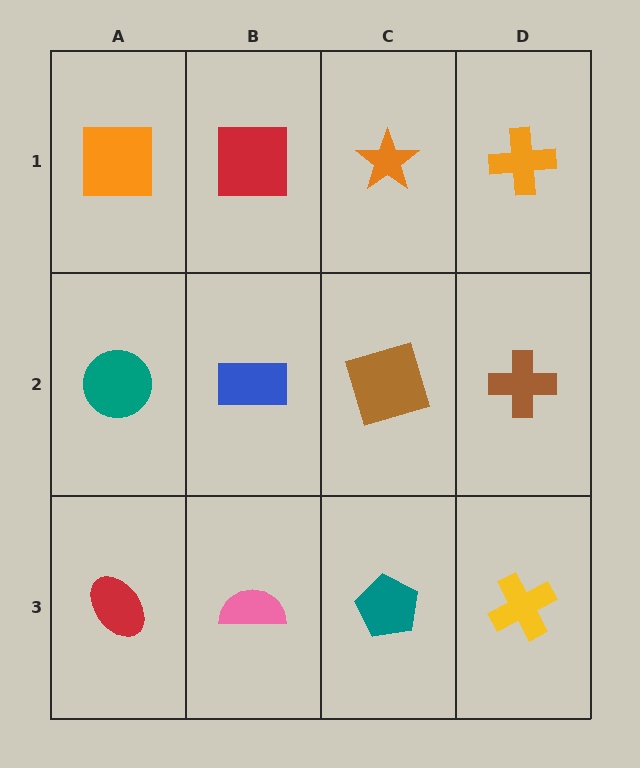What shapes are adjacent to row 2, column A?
An orange square (row 1, column A), a red ellipse (row 3, column A), a blue rectangle (row 2, column B).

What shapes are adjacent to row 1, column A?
A teal circle (row 2, column A), a red square (row 1, column B).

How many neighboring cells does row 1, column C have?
3.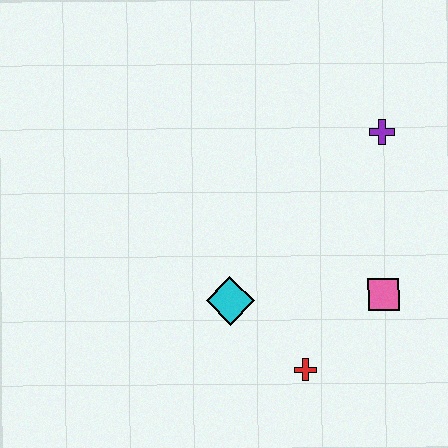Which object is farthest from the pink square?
The purple cross is farthest from the pink square.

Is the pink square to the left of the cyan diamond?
No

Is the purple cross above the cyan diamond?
Yes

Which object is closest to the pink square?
The red cross is closest to the pink square.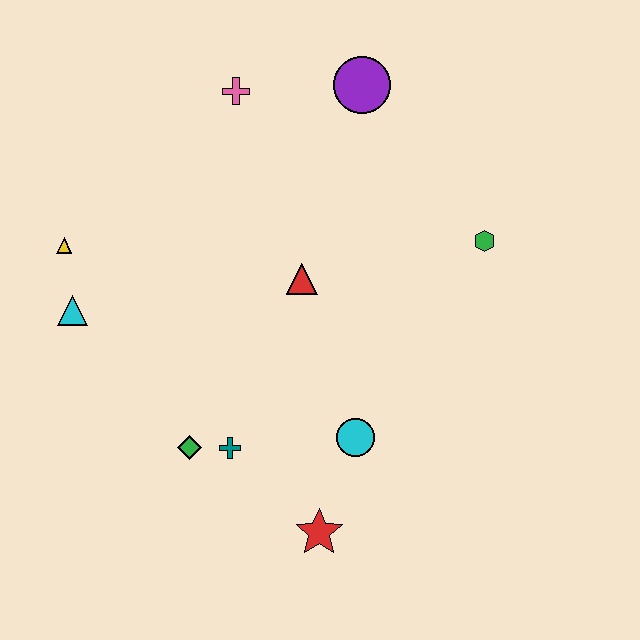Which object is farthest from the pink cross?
The red star is farthest from the pink cross.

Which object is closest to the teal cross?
The green diamond is closest to the teal cross.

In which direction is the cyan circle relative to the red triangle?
The cyan circle is below the red triangle.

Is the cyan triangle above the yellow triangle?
No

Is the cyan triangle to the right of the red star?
No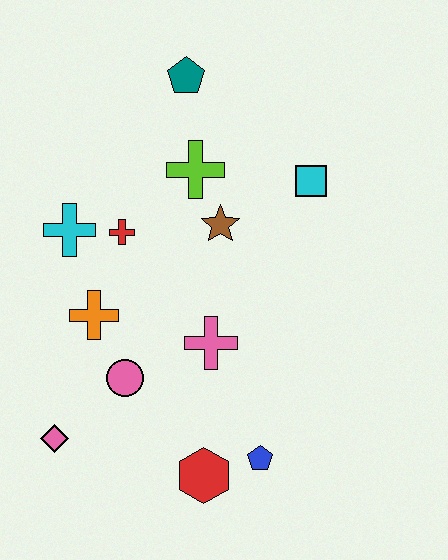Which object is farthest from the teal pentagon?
The red hexagon is farthest from the teal pentagon.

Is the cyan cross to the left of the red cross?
Yes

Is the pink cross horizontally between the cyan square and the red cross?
Yes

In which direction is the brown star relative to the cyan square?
The brown star is to the left of the cyan square.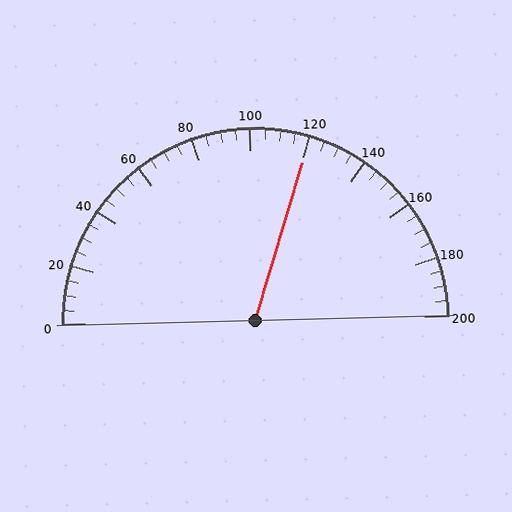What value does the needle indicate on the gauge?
The needle indicates approximately 120.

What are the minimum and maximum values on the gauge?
The gauge ranges from 0 to 200.